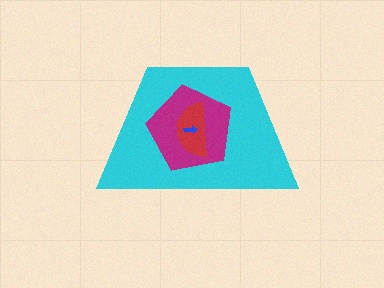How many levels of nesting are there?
4.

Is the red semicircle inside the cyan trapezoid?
Yes.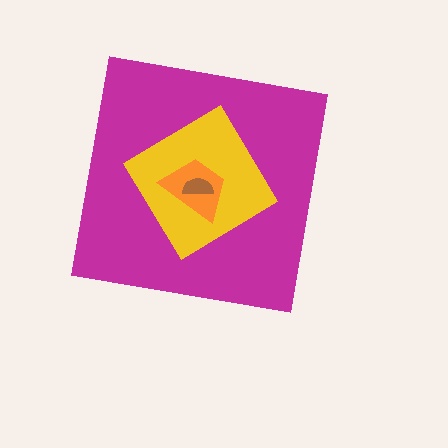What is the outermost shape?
The magenta square.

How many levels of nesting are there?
4.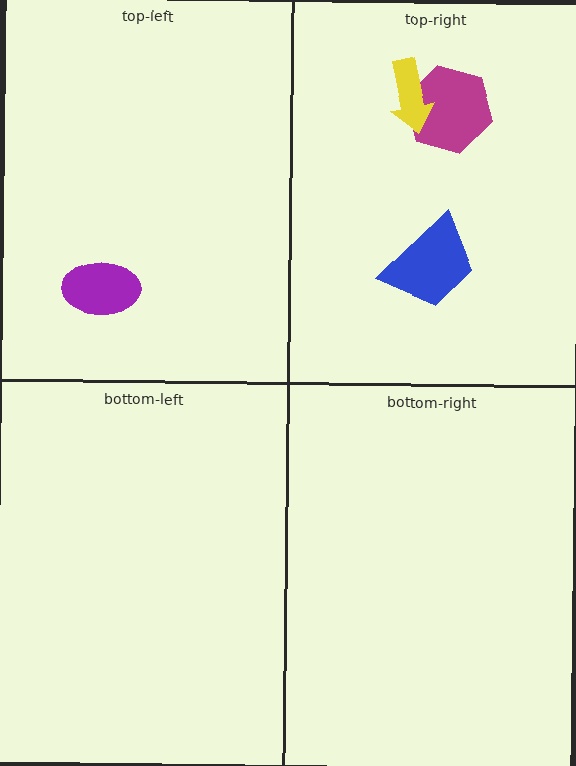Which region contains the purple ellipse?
The top-left region.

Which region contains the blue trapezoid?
The top-right region.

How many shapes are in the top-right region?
3.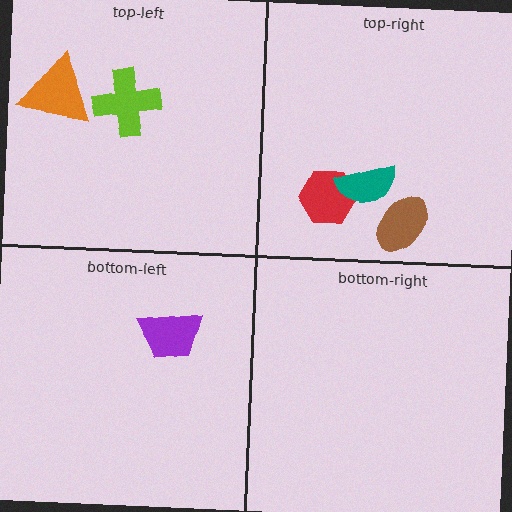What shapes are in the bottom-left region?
The purple trapezoid.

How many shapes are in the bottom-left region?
1.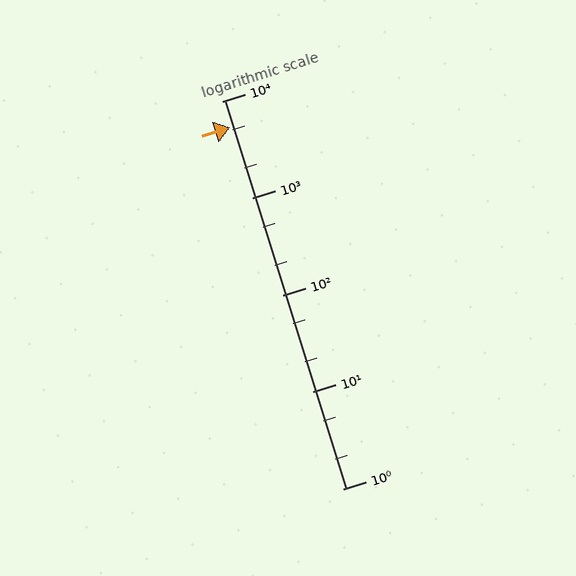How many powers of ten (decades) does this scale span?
The scale spans 4 decades, from 1 to 10000.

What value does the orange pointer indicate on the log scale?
The pointer indicates approximately 5300.